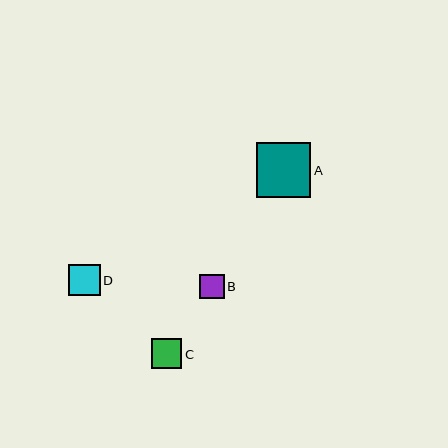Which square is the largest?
Square A is the largest with a size of approximately 54 pixels.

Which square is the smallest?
Square B is the smallest with a size of approximately 24 pixels.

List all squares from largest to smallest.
From largest to smallest: A, D, C, B.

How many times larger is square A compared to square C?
Square A is approximately 1.8 times the size of square C.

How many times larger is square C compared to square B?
Square C is approximately 1.3 times the size of square B.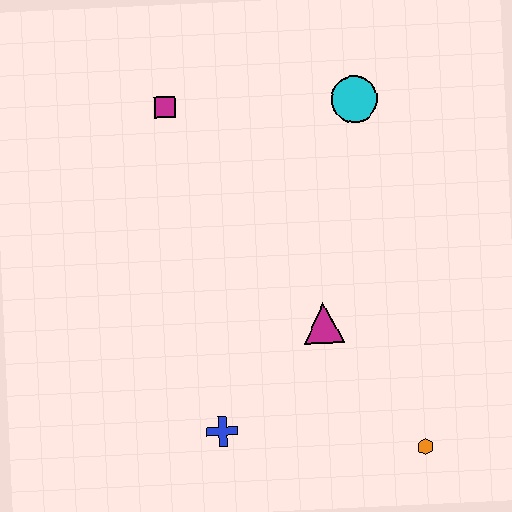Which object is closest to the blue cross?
The magenta triangle is closest to the blue cross.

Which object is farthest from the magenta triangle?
The magenta square is farthest from the magenta triangle.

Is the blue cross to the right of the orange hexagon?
No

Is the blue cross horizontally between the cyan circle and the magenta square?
Yes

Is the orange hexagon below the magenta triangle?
Yes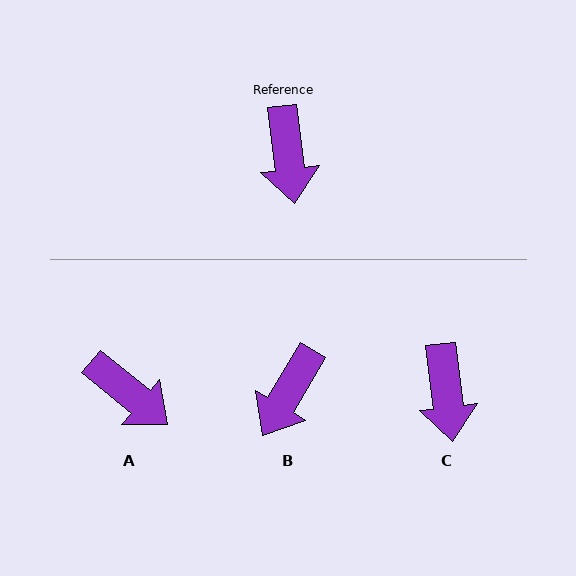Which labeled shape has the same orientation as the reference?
C.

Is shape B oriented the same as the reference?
No, it is off by about 38 degrees.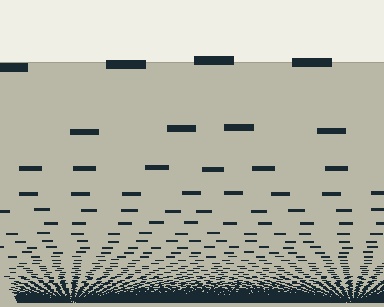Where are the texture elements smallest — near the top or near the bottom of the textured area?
Near the bottom.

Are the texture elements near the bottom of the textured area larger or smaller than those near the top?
Smaller. The gradient is inverted — elements near the bottom are smaller and denser.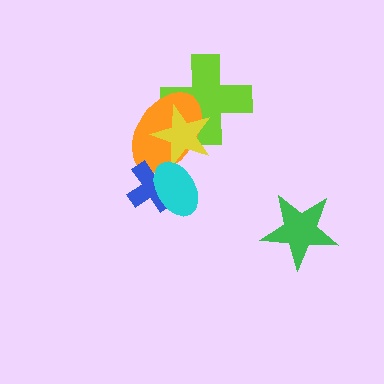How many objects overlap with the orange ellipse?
4 objects overlap with the orange ellipse.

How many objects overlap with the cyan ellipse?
3 objects overlap with the cyan ellipse.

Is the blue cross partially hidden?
Yes, it is partially covered by another shape.